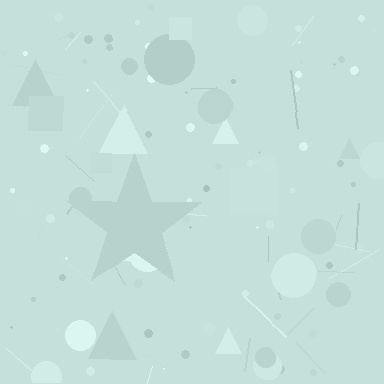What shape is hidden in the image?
A star is hidden in the image.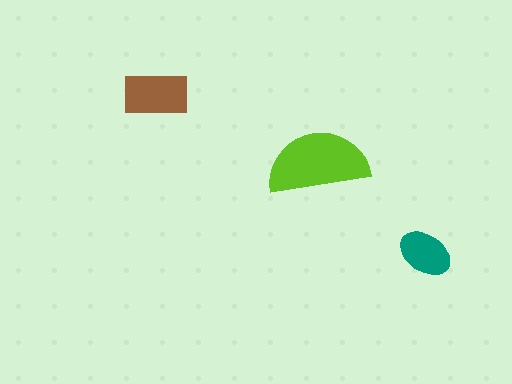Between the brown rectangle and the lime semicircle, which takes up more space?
The lime semicircle.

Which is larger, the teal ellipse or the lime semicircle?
The lime semicircle.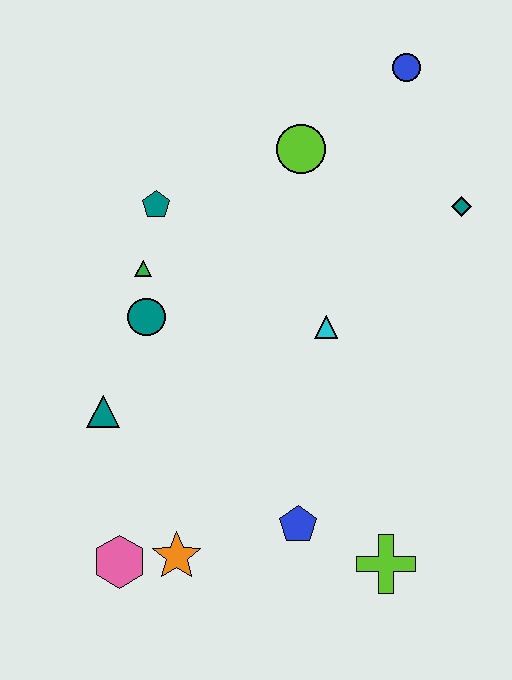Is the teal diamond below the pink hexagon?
No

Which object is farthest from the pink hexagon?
The blue circle is farthest from the pink hexagon.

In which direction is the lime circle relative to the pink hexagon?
The lime circle is above the pink hexagon.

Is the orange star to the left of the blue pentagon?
Yes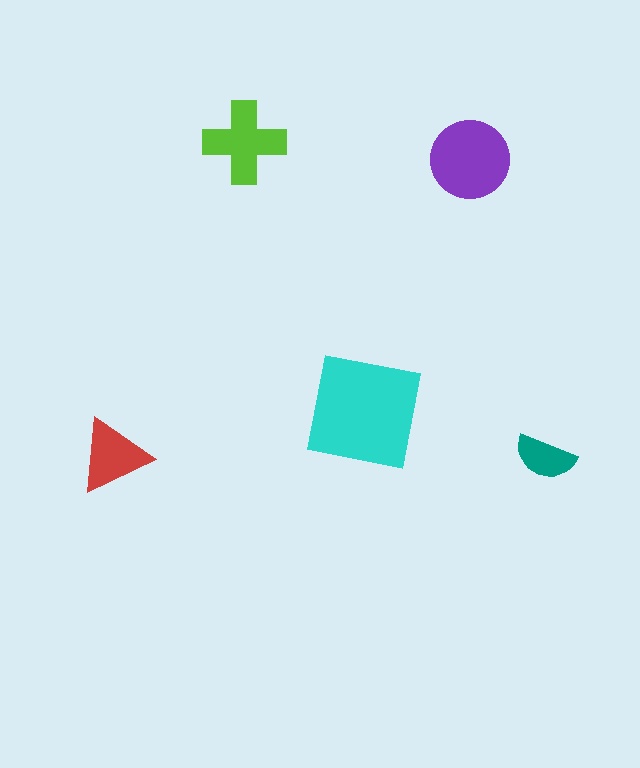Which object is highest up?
The lime cross is topmost.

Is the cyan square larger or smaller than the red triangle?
Larger.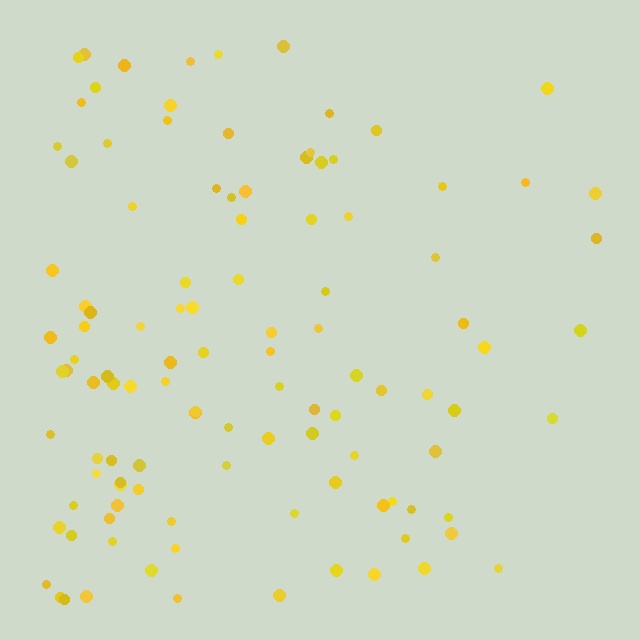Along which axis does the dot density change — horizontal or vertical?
Horizontal.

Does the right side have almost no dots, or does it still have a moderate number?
Still a moderate number, just noticeably fewer than the left.